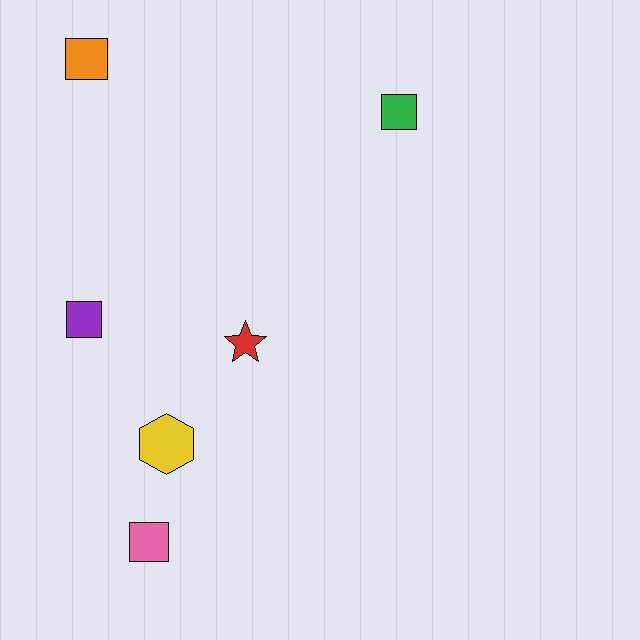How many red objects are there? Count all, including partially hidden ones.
There is 1 red object.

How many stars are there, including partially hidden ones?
There is 1 star.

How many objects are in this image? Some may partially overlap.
There are 6 objects.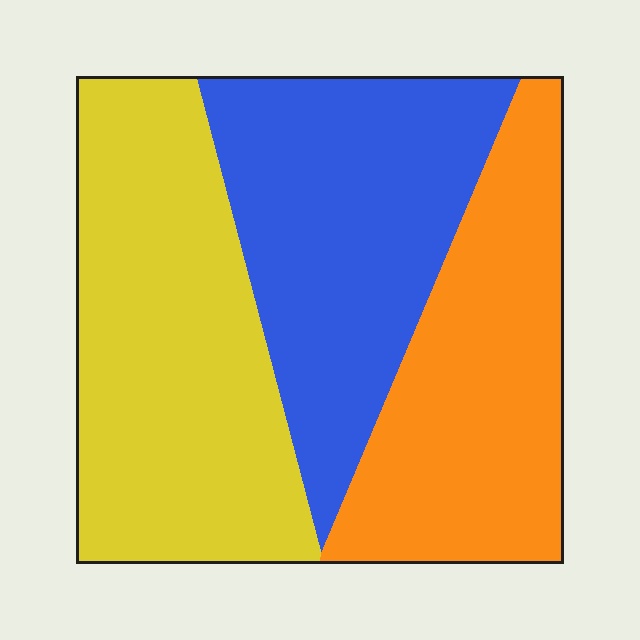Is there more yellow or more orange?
Yellow.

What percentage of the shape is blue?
Blue covers about 35% of the shape.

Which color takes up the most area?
Yellow, at roughly 40%.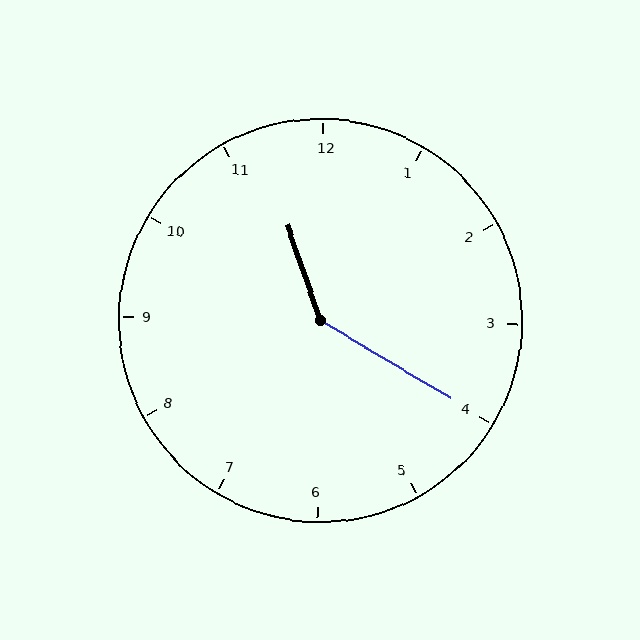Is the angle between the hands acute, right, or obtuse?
It is obtuse.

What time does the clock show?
11:20.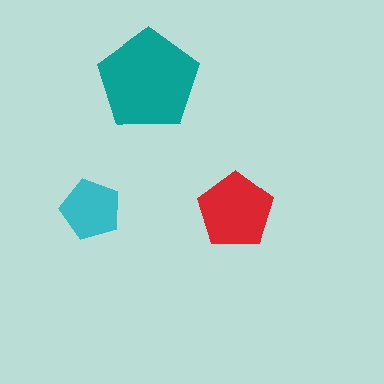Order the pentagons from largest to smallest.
the teal one, the red one, the cyan one.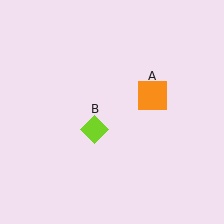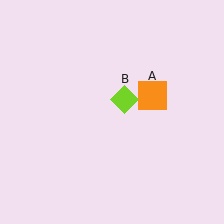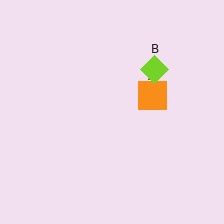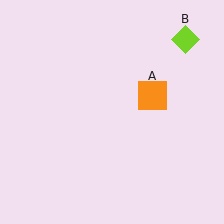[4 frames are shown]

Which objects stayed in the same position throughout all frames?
Orange square (object A) remained stationary.